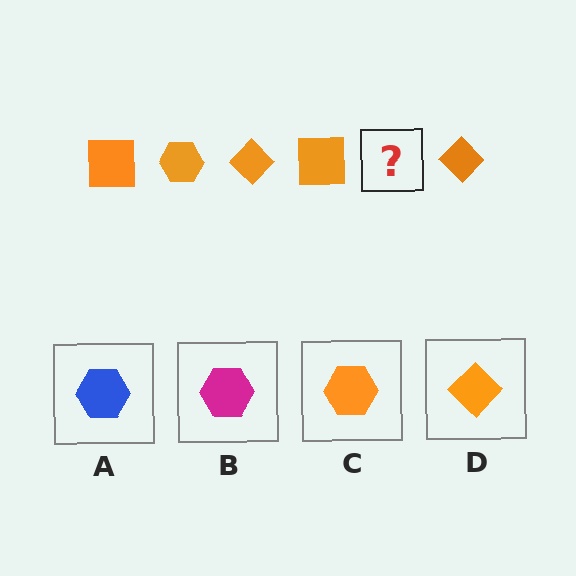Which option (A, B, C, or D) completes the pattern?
C.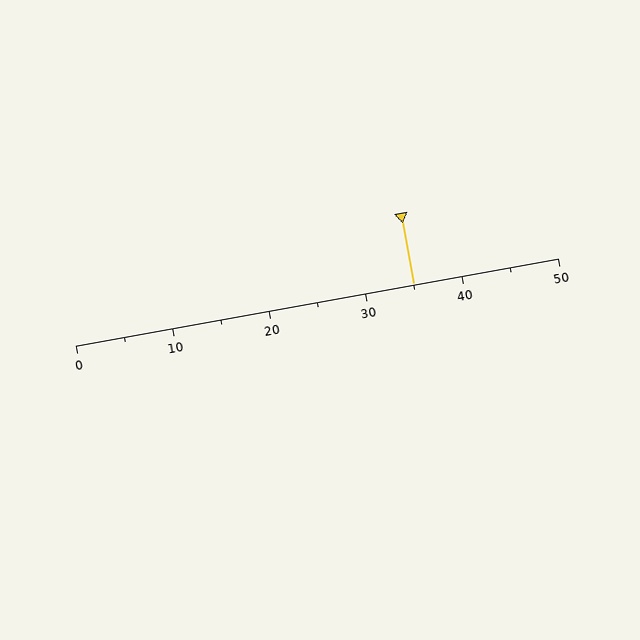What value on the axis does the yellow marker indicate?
The marker indicates approximately 35.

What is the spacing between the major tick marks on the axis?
The major ticks are spaced 10 apart.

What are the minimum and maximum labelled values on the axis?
The axis runs from 0 to 50.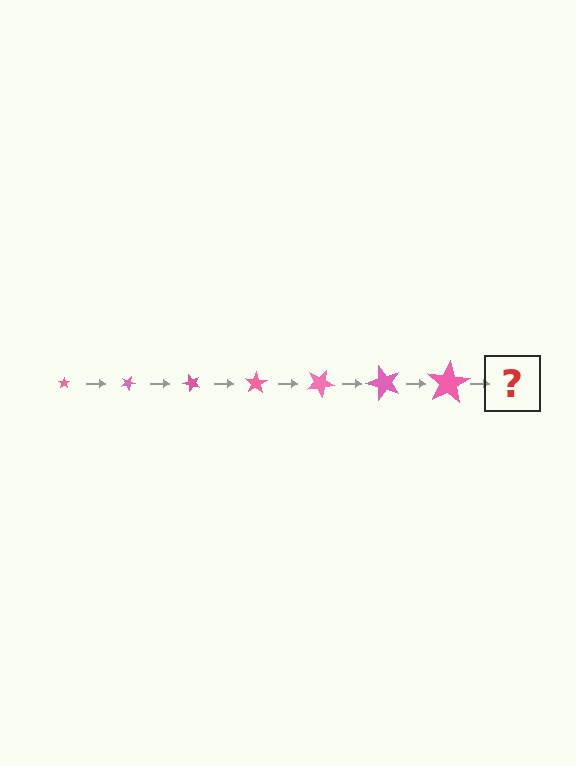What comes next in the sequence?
The next element should be a star, larger than the previous one and rotated 175 degrees from the start.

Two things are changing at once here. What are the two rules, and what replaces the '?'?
The two rules are that the star grows larger each step and it rotates 25 degrees each step. The '?' should be a star, larger than the previous one and rotated 175 degrees from the start.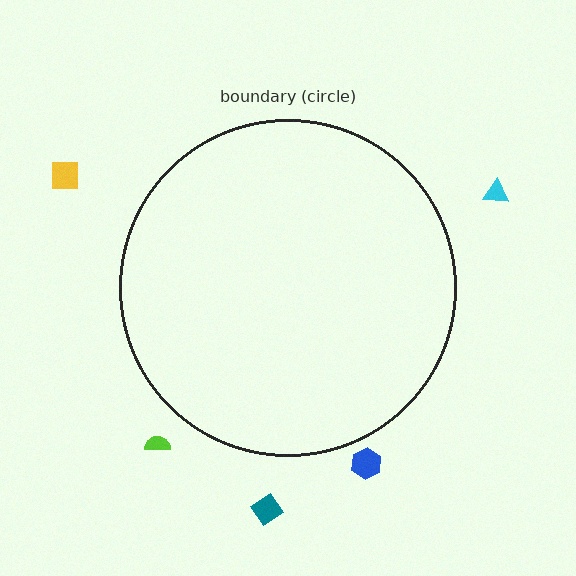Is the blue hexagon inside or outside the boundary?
Outside.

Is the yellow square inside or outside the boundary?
Outside.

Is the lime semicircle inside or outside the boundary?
Outside.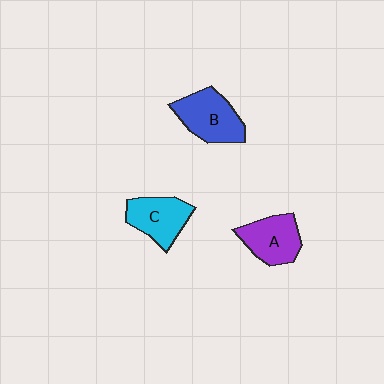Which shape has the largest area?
Shape B (blue).